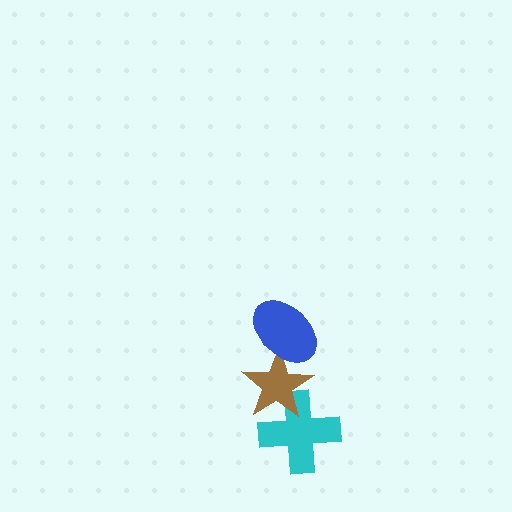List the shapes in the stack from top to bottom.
From top to bottom: the blue ellipse, the brown star, the cyan cross.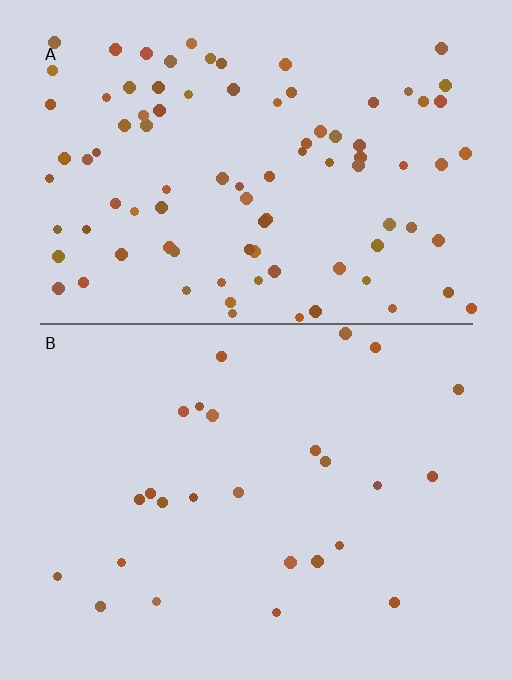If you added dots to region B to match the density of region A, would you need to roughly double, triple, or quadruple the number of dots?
Approximately quadruple.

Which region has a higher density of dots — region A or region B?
A (the top).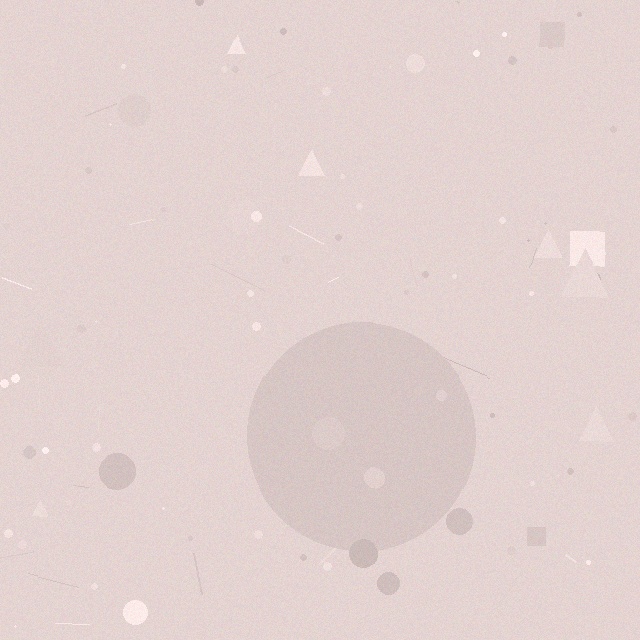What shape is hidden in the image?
A circle is hidden in the image.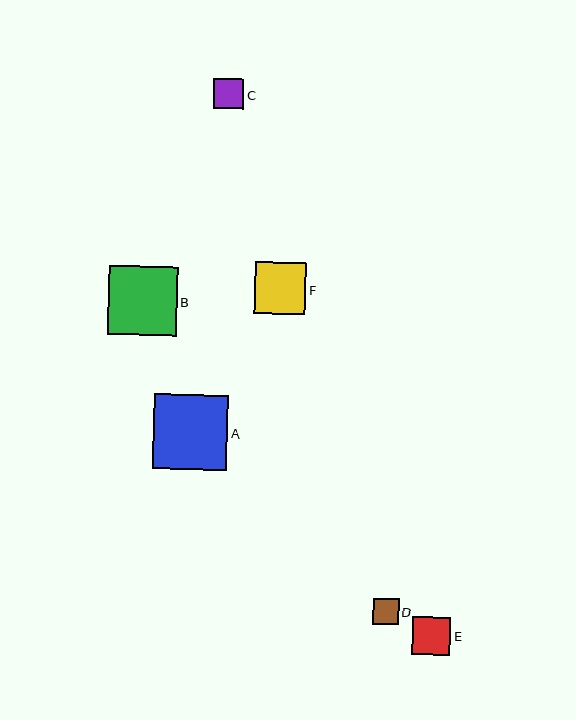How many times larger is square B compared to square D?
Square B is approximately 2.6 times the size of square D.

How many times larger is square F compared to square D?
Square F is approximately 2.0 times the size of square D.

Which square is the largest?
Square A is the largest with a size of approximately 74 pixels.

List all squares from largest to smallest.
From largest to smallest: A, B, F, E, C, D.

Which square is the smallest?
Square D is the smallest with a size of approximately 26 pixels.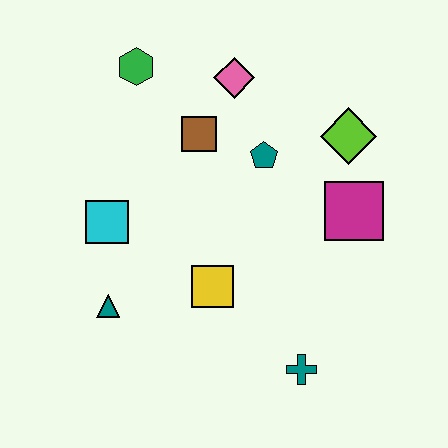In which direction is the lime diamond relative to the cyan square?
The lime diamond is to the right of the cyan square.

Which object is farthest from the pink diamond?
The teal cross is farthest from the pink diamond.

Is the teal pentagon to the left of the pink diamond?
No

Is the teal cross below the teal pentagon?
Yes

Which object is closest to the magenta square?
The lime diamond is closest to the magenta square.